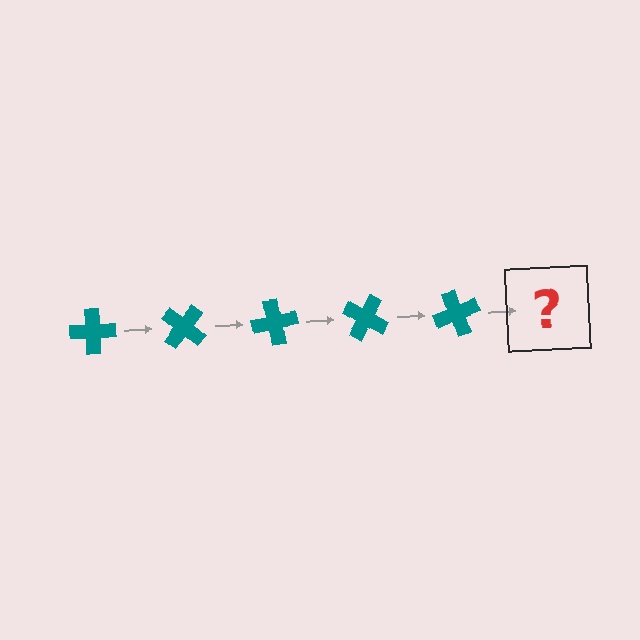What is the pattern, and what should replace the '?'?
The pattern is that the cross rotates 40 degrees each step. The '?' should be a teal cross rotated 200 degrees.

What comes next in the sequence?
The next element should be a teal cross rotated 200 degrees.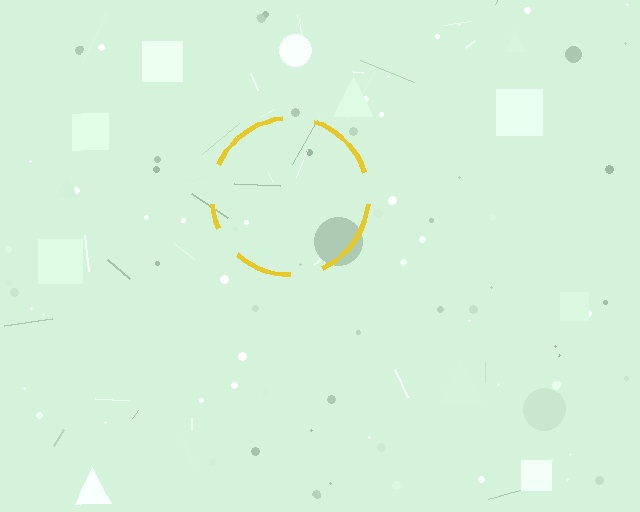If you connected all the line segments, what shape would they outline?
They would outline a circle.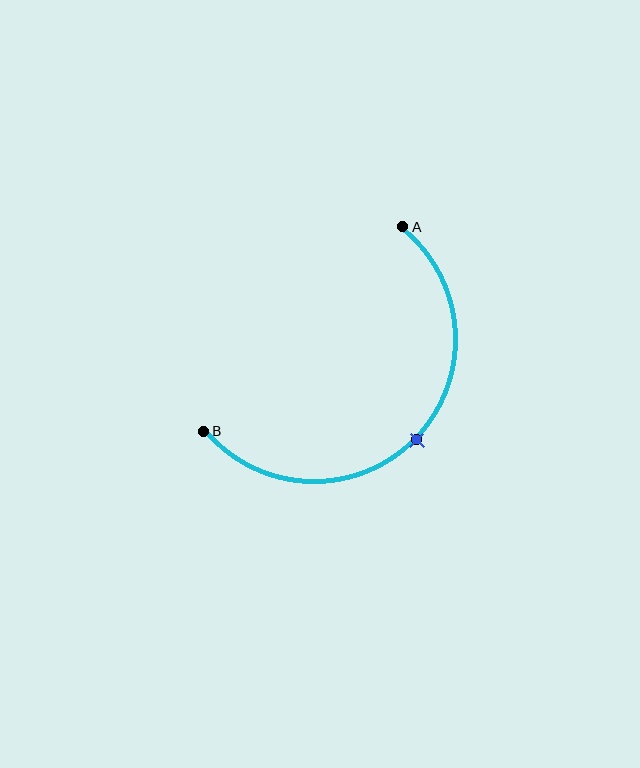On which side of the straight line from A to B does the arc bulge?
The arc bulges below and to the right of the straight line connecting A and B.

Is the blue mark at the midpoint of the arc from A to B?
Yes. The blue mark lies on the arc at equal arc-length from both A and B — it is the arc midpoint.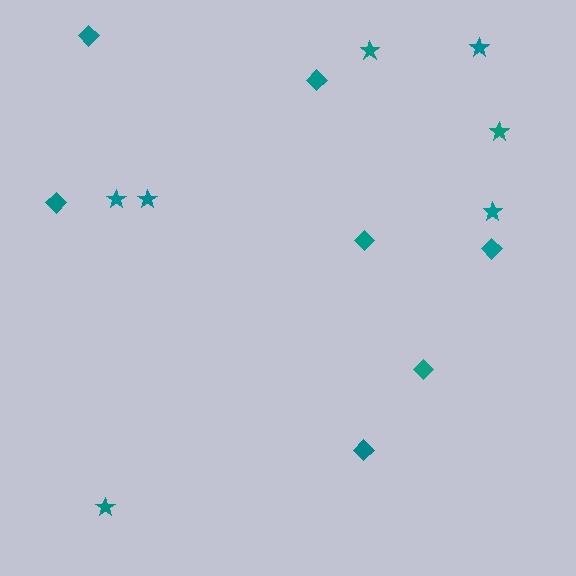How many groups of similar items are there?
There are 2 groups: one group of diamonds (7) and one group of stars (7).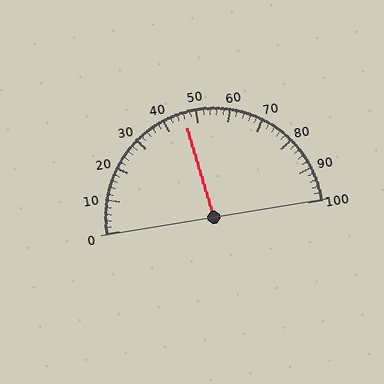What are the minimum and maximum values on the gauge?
The gauge ranges from 0 to 100.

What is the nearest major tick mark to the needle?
The nearest major tick mark is 50.